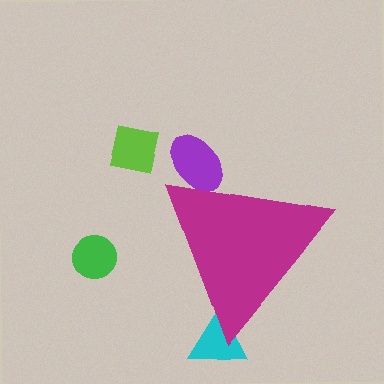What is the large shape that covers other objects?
A magenta triangle.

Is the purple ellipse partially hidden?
Yes, the purple ellipse is partially hidden behind the magenta triangle.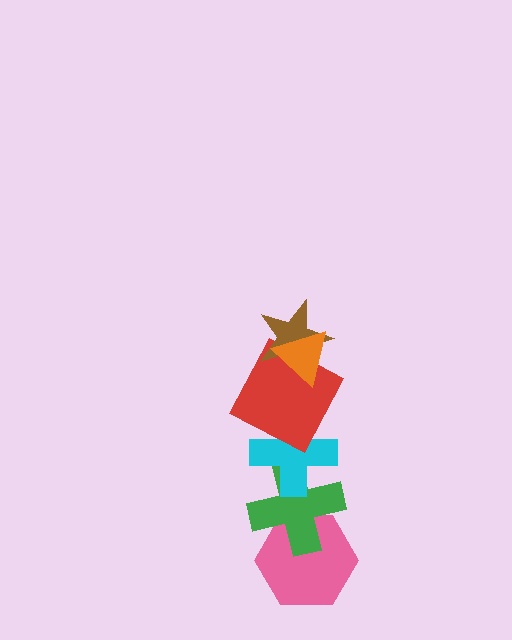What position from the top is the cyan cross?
The cyan cross is 4th from the top.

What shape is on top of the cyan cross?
The red square is on top of the cyan cross.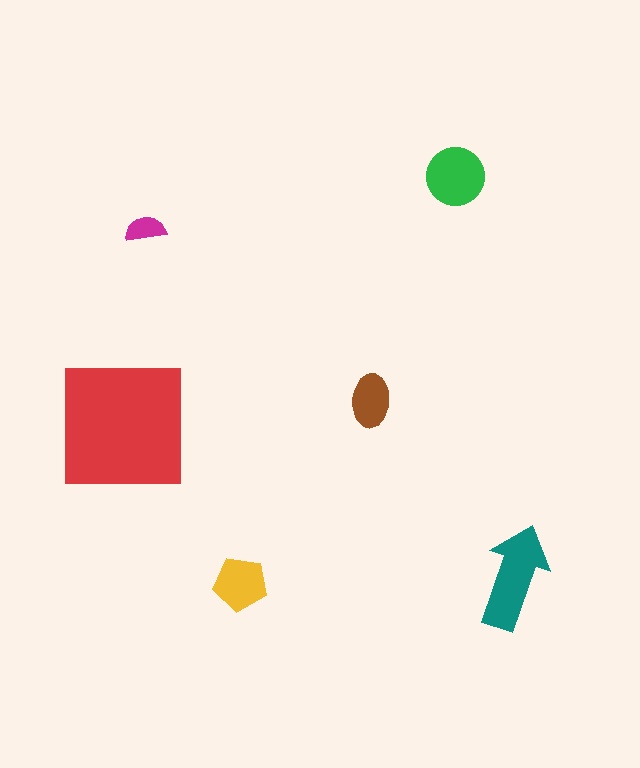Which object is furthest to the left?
The red square is leftmost.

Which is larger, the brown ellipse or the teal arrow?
The teal arrow.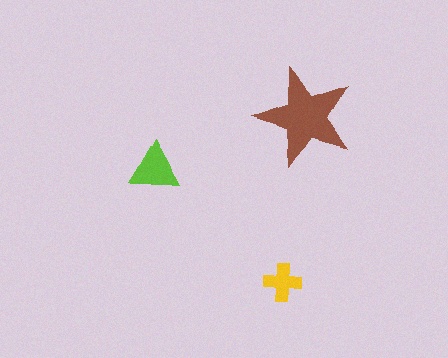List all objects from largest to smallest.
The brown star, the lime triangle, the yellow cross.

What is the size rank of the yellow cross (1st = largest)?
3rd.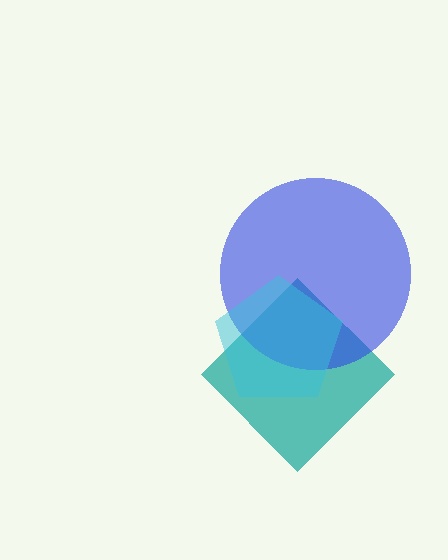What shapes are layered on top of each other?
The layered shapes are: a teal diamond, a blue circle, a cyan pentagon.